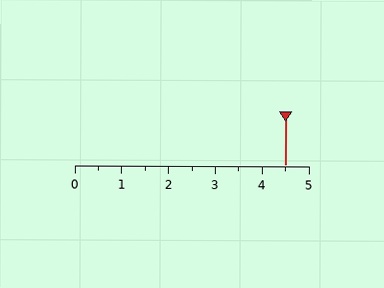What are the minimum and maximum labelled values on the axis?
The axis runs from 0 to 5.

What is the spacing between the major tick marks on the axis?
The major ticks are spaced 1 apart.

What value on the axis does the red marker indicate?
The marker indicates approximately 4.5.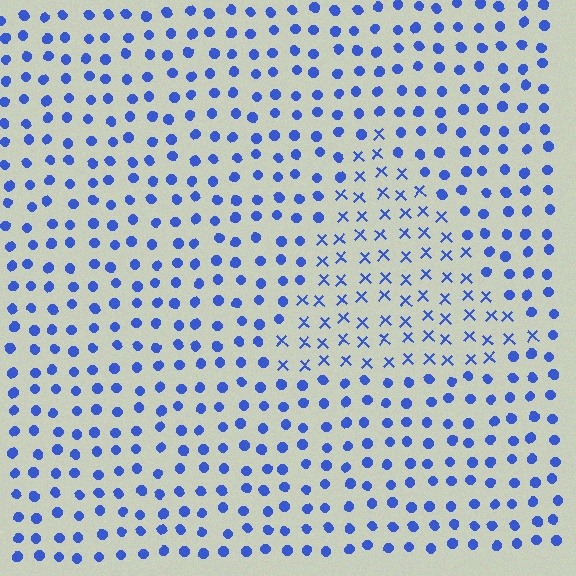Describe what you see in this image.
The image is filled with small blue elements arranged in a uniform grid. A triangle-shaped region contains X marks, while the surrounding area contains circles. The boundary is defined purely by the change in element shape.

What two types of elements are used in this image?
The image uses X marks inside the triangle region and circles outside it.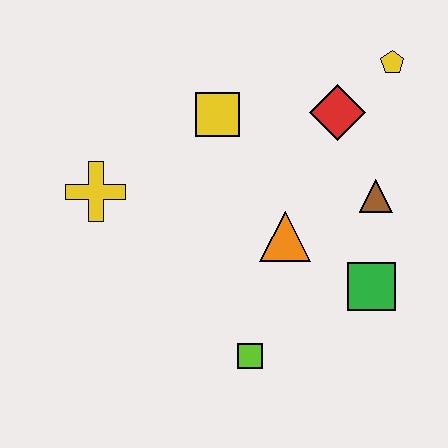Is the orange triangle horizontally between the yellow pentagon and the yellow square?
Yes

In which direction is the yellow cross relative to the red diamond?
The yellow cross is to the left of the red diamond.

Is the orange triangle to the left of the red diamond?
Yes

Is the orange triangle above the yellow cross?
No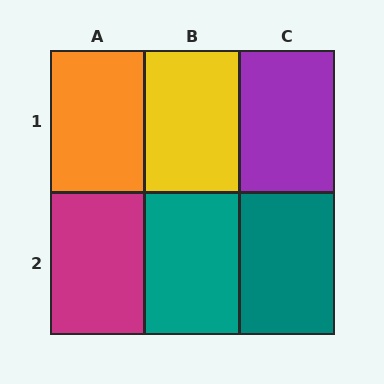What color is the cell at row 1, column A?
Orange.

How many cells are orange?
1 cell is orange.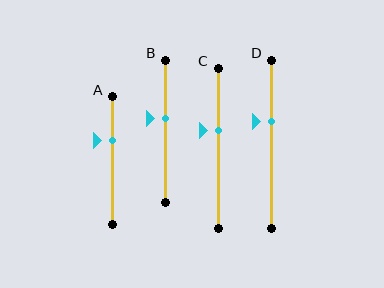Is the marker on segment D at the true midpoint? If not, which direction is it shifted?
No, the marker on segment D is shifted upward by about 14% of the segment length.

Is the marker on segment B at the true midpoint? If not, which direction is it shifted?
No, the marker on segment B is shifted upward by about 9% of the segment length.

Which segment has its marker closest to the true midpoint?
Segment B has its marker closest to the true midpoint.